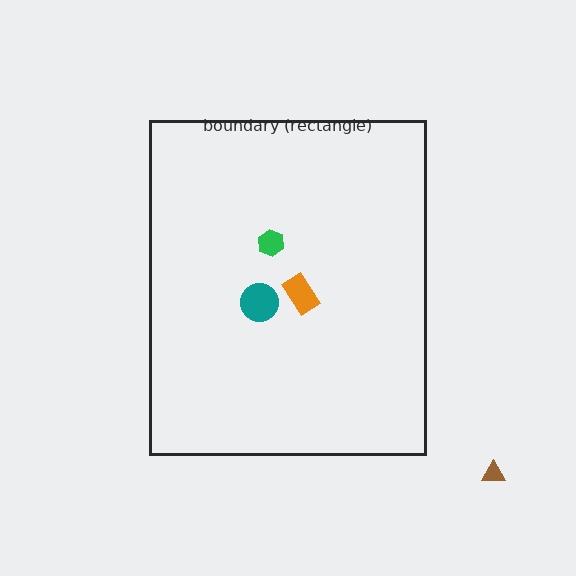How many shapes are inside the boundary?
3 inside, 1 outside.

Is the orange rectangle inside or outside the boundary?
Inside.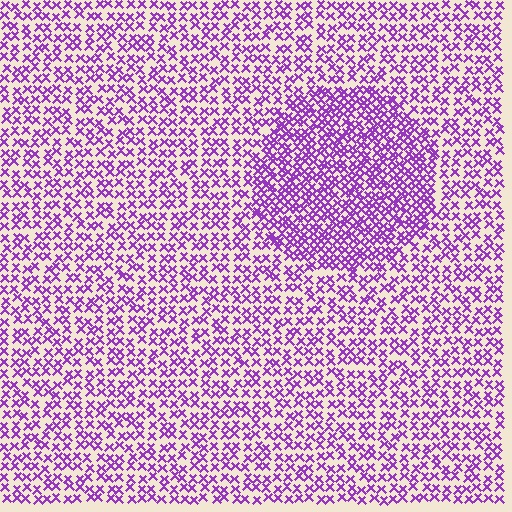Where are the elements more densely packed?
The elements are more densely packed inside the circle boundary.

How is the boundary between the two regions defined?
The boundary is defined by a change in element density (approximately 1.8x ratio). All elements are the same color, size, and shape.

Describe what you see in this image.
The image contains small purple elements arranged at two different densities. A circle-shaped region is visible where the elements are more densely packed than the surrounding area.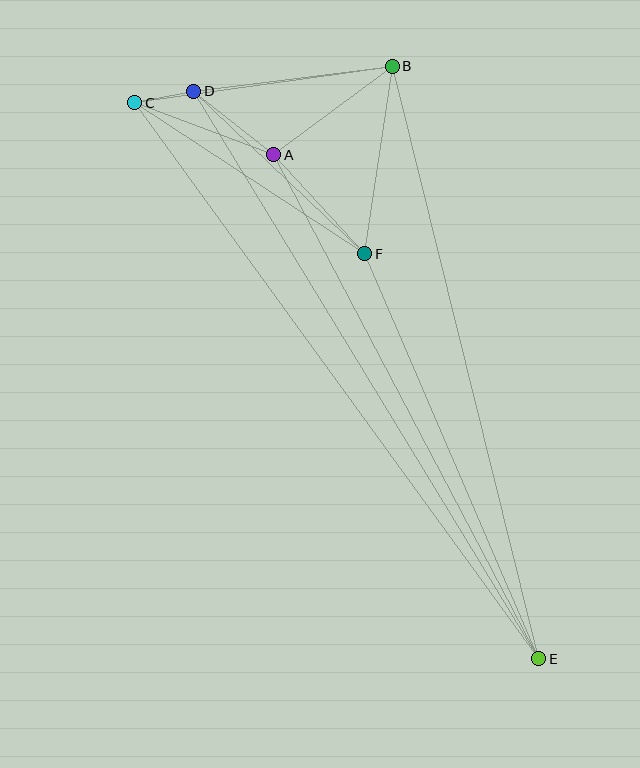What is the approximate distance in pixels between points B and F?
The distance between B and F is approximately 190 pixels.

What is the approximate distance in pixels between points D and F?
The distance between D and F is approximately 236 pixels.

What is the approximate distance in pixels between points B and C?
The distance between B and C is approximately 260 pixels.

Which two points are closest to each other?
Points C and D are closest to each other.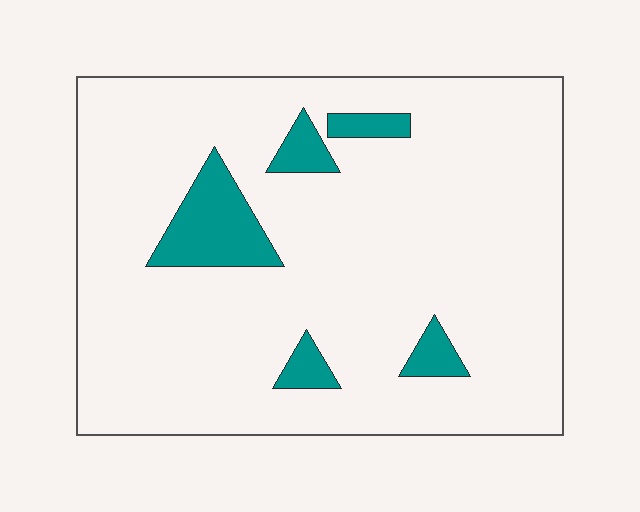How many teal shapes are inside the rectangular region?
5.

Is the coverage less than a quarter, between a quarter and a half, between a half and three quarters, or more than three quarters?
Less than a quarter.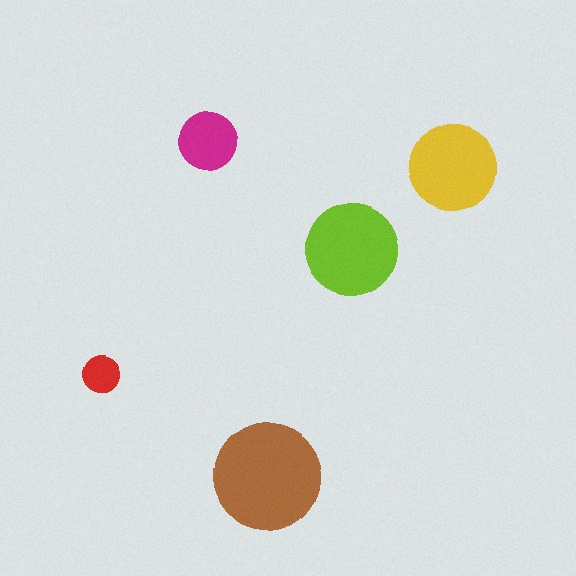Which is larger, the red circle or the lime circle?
The lime one.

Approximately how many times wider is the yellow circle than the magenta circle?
About 1.5 times wider.